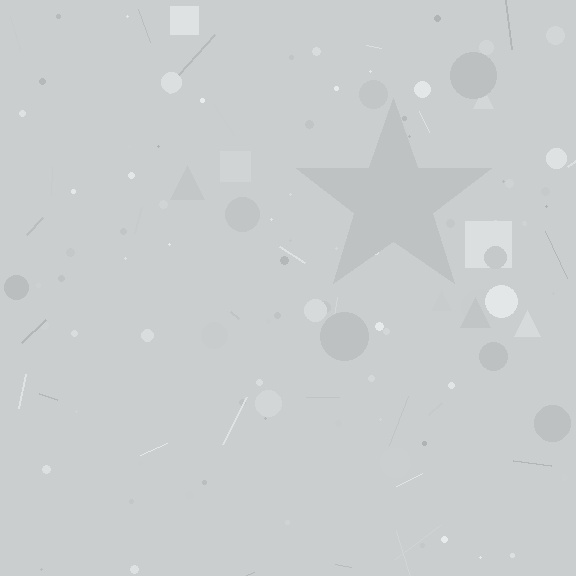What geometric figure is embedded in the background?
A star is embedded in the background.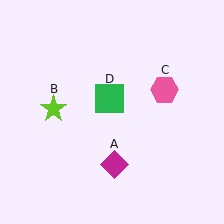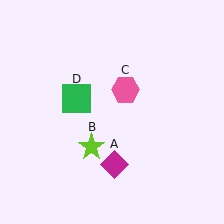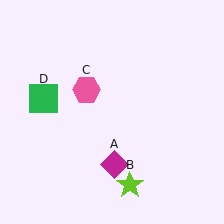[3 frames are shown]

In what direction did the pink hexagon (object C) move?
The pink hexagon (object C) moved left.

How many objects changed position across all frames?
3 objects changed position: lime star (object B), pink hexagon (object C), green square (object D).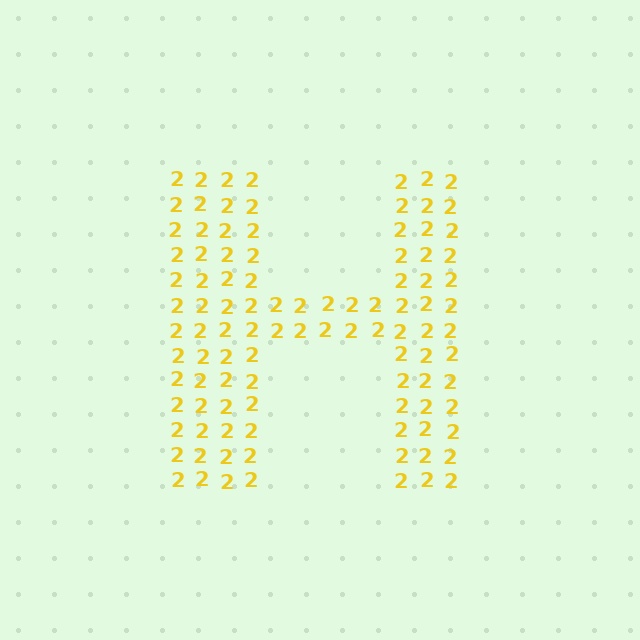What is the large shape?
The large shape is the letter H.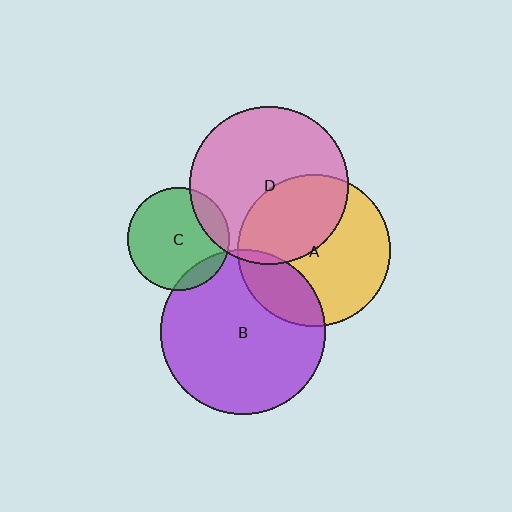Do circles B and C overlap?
Yes.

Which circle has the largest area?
Circle B (purple).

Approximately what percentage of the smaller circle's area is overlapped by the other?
Approximately 10%.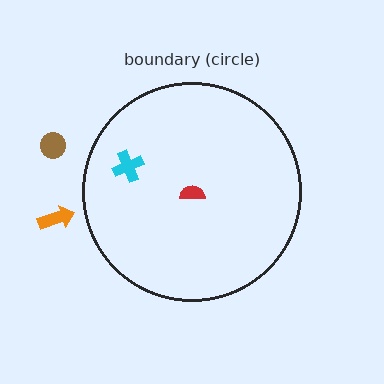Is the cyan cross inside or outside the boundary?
Inside.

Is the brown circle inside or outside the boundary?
Outside.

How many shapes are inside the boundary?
2 inside, 2 outside.